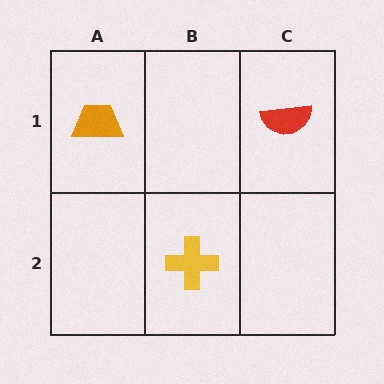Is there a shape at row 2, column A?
No, that cell is empty.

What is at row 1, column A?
An orange trapezoid.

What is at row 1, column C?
A red semicircle.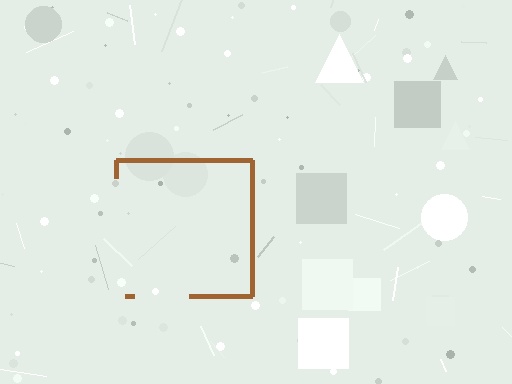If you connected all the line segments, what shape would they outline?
They would outline a square.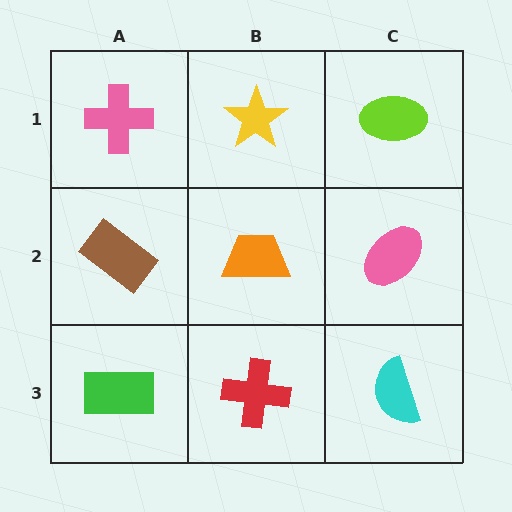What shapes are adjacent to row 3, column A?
A brown rectangle (row 2, column A), a red cross (row 3, column B).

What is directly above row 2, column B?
A yellow star.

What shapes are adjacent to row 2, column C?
A lime ellipse (row 1, column C), a cyan semicircle (row 3, column C), an orange trapezoid (row 2, column B).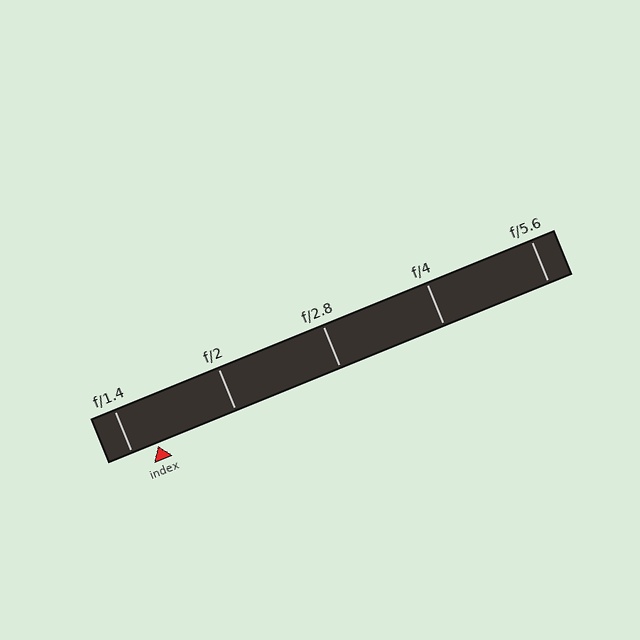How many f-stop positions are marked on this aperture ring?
There are 5 f-stop positions marked.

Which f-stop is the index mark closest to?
The index mark is closest to f/1.4.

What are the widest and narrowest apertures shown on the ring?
The widest aperture shown is f/1.4 and the narrowest is f/5.6.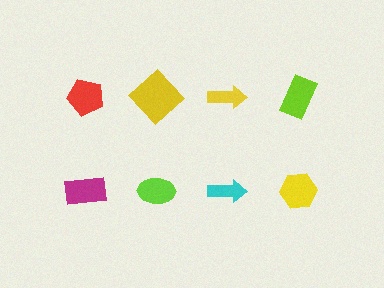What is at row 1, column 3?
A yellow arrow.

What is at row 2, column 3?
A cyan arrow.